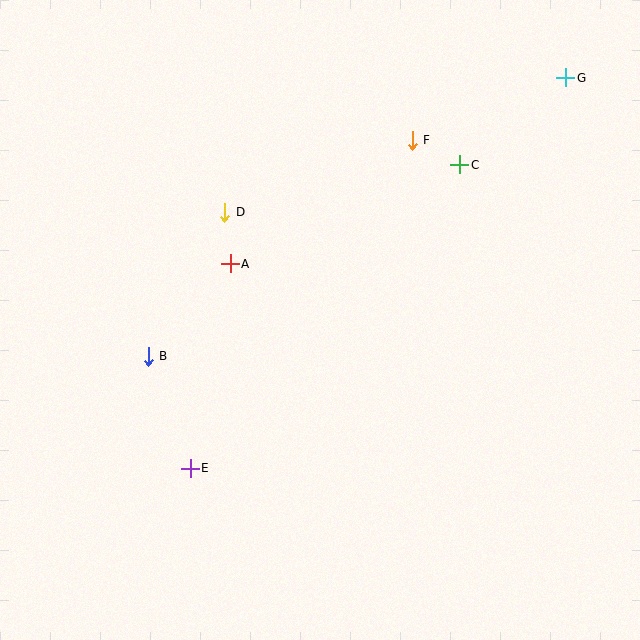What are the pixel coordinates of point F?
Point F is at (412, 140).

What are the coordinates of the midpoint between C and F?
The midpoint between C and F is at (436, 152).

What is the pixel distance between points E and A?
The distance between E and A is 208 pixels.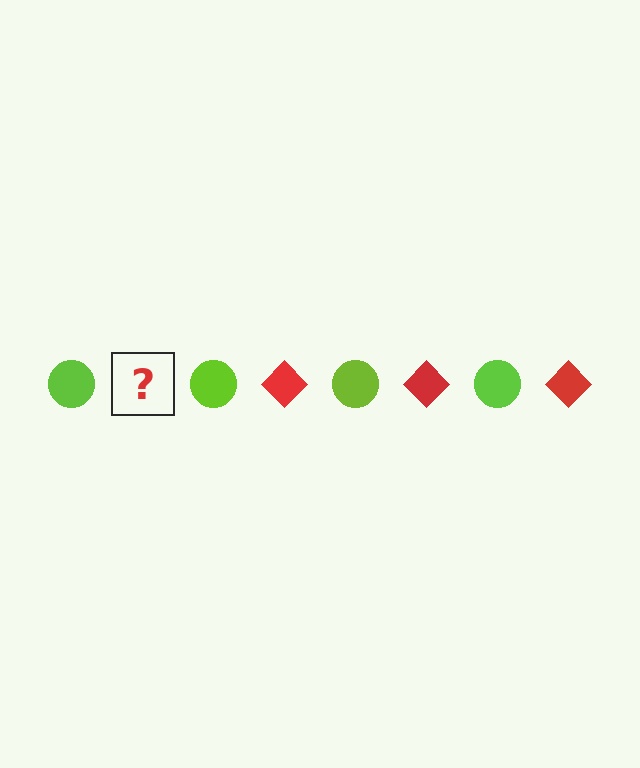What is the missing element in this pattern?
The missing element is a red diamond.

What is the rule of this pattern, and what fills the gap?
The rule is that the pattern alternates between lime circle and red diamond. The gap should be filled with a red diamond.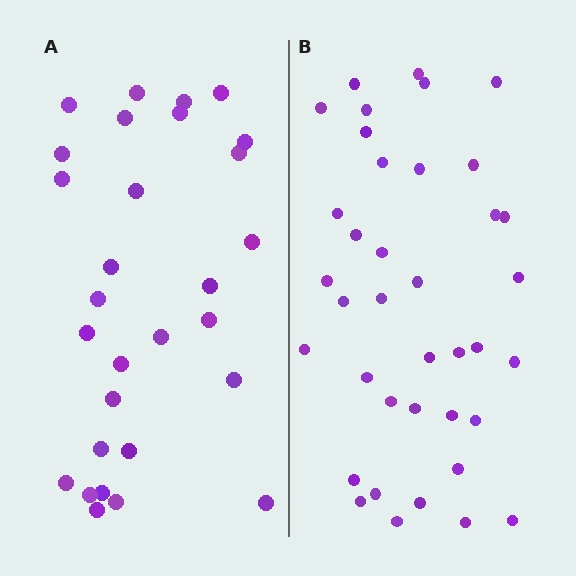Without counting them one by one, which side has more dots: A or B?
Region B (the right region) has more dots.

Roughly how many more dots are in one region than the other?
Region B has roughly 8 or so more dots than region A.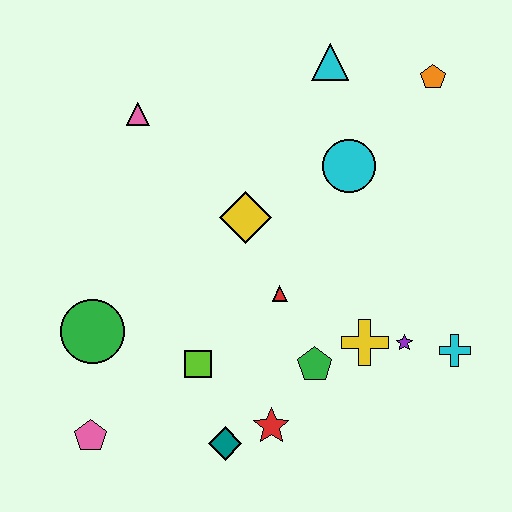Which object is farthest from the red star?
The orange pentagon is farthest from the red star.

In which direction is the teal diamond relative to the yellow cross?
The teal diamond is to the left of the yellow cross.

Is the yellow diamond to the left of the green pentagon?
Yes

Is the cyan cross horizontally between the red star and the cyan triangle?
No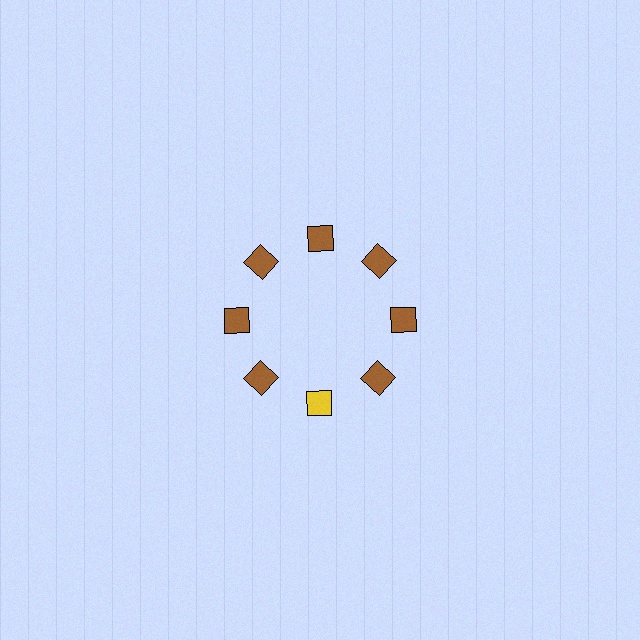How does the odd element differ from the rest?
It has a different color: yellow instead of brown.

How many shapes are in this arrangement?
There are 8 shapes arranged in a ring pattern.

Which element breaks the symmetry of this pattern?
The yellow diamond at roughly the 6 o'clock position breaks the symmetry. All other shapes are brown diamonds.